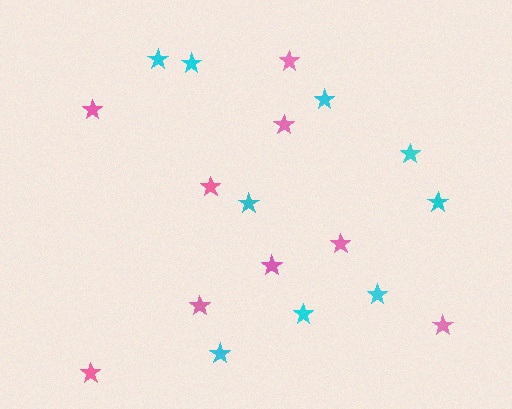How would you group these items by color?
There are 2 groups: one group of cyan stars (9) and one group of pink stars (9).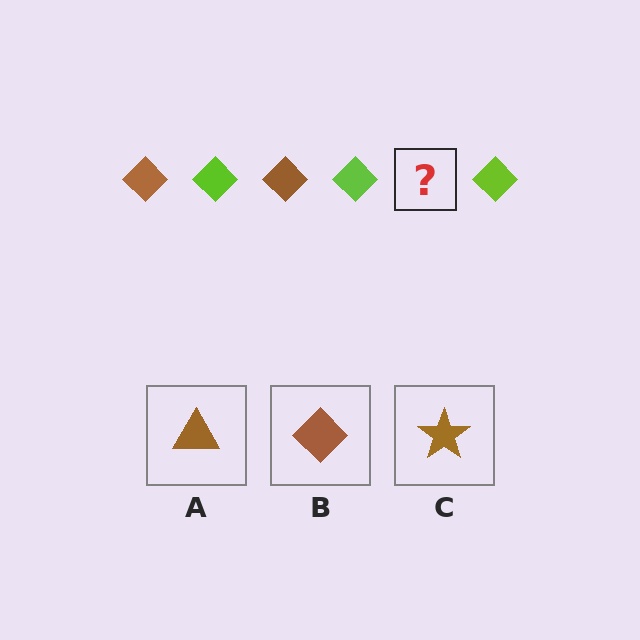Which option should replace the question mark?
Option B.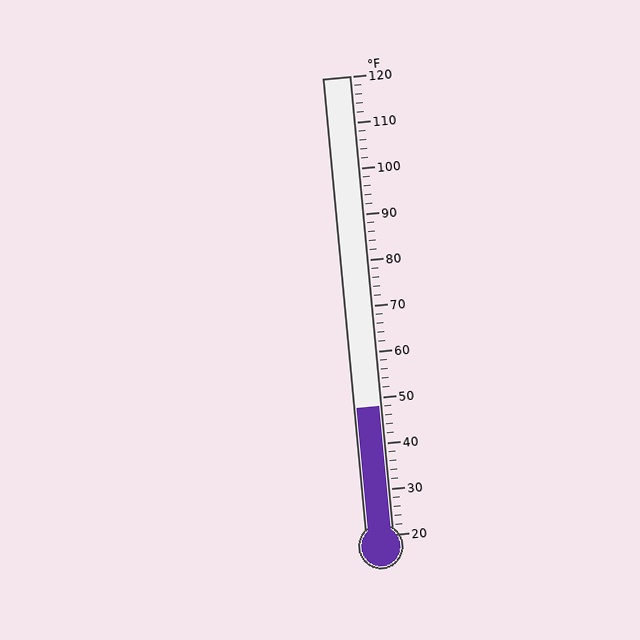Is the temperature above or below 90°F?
The temperature is below 90°F.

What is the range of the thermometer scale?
The thermometer scale ranges from 20°F to 120°F.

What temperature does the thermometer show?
The thermometer shows approximately 48°F.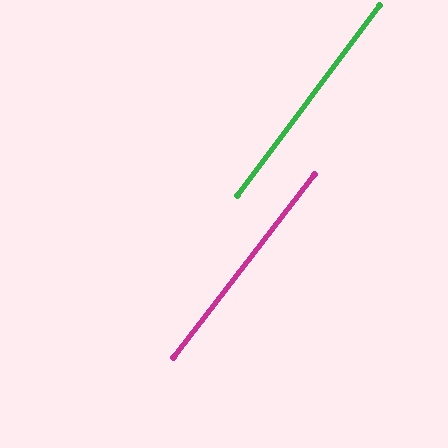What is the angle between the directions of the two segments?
Approximately 1 degree.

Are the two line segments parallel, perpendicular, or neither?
Parallel — their directions differ by only 0.8°.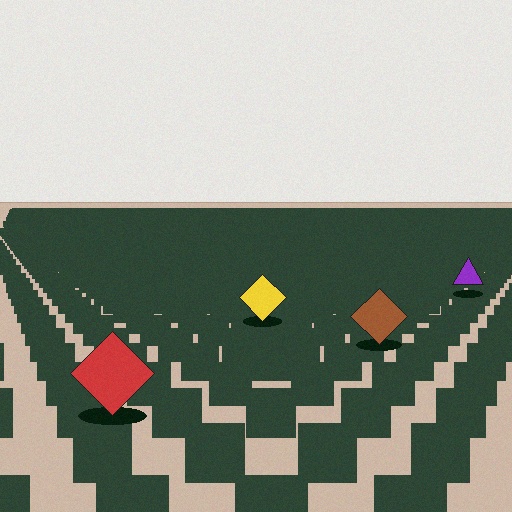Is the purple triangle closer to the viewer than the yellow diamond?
No. The yellow diamond is closer — you can tell from the texture gradient: the ground texture is coarser near it.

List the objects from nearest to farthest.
From nearest to farthest: the red diamond, the brown diamond, the yellow diamond, the purple triangle.